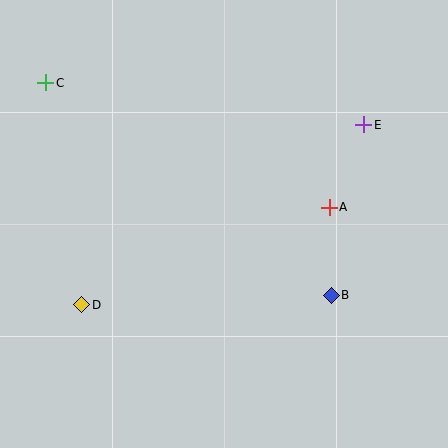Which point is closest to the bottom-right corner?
Point B is closest to the bottom-right corner.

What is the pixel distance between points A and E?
The distance between A and E is 90 pixels.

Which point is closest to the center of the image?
Point A at (329, 207) is closest to the center.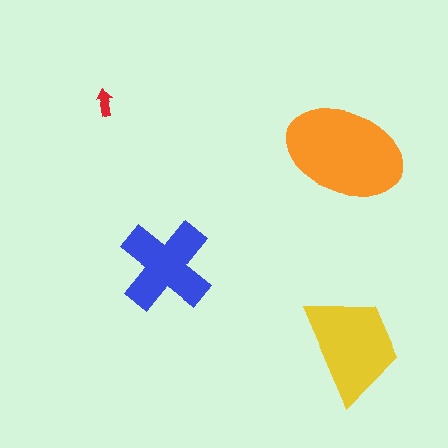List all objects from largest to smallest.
The orange ellipse, the yellow trapezoid, the blue cross, the red arrow.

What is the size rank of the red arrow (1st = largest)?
4th.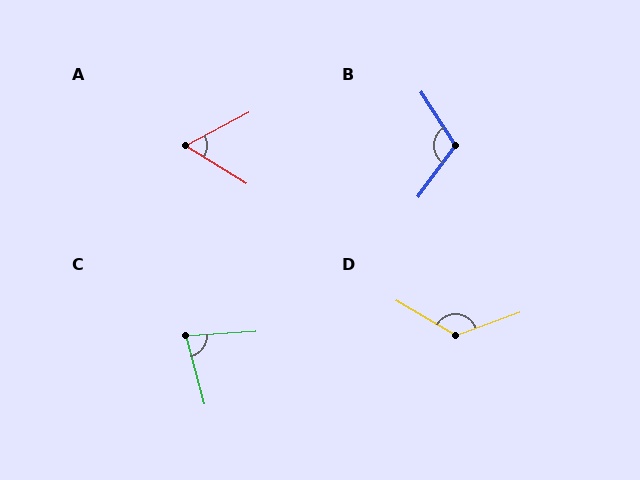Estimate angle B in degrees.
Approximately 111 degrees.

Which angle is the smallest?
A, at approximately 59 degrees.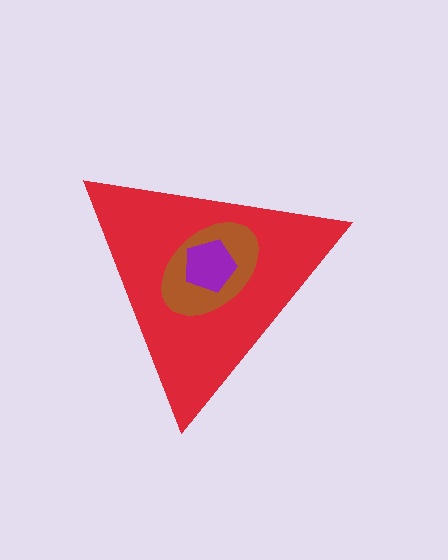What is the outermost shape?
The red triangle.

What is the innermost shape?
The purple pentagon.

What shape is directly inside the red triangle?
The brown ellipse.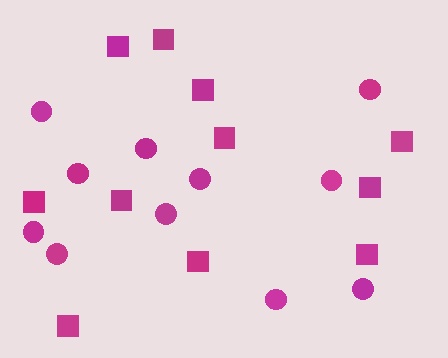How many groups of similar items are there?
There are 2 groups: one group of squares (11) and one group of circles (11).